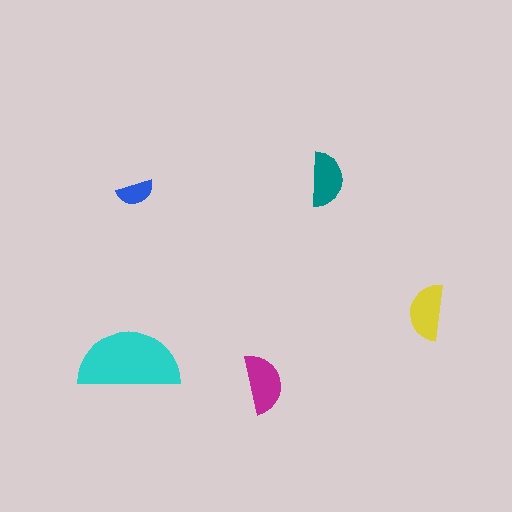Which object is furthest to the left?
The cyan semicircle is leftmost.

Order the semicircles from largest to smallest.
the cyan one, the magenta one, the yellow one, the teal one, the blue one.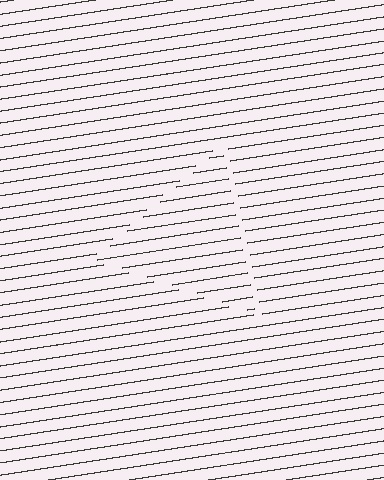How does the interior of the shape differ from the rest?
The interior of the shape contains the same grating, shifted by half a period — the contour is defined by the phase discontinuity where line-ends from the inner and outer gratings abut.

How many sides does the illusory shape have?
3 sides — the line-ends trace a triangle.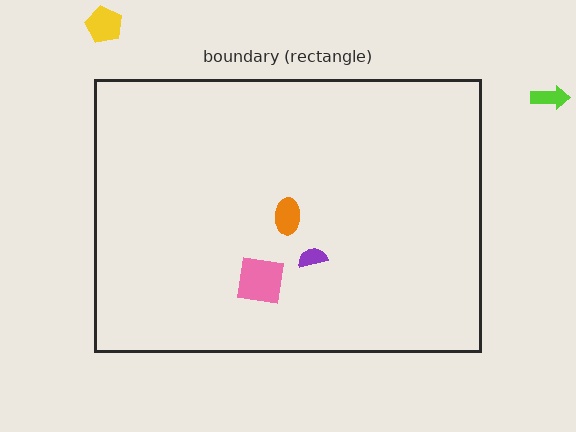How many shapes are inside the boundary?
3 inside, 2 outside.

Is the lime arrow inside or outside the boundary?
Outside.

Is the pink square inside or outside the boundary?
Inside.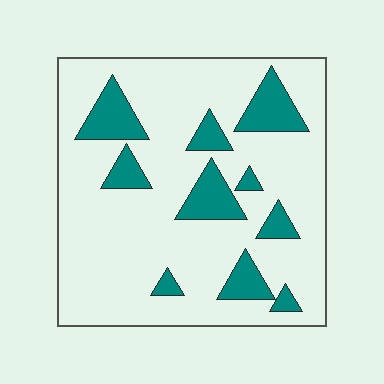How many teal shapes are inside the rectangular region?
10.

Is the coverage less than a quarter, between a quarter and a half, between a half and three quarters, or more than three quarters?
Less than a quarter.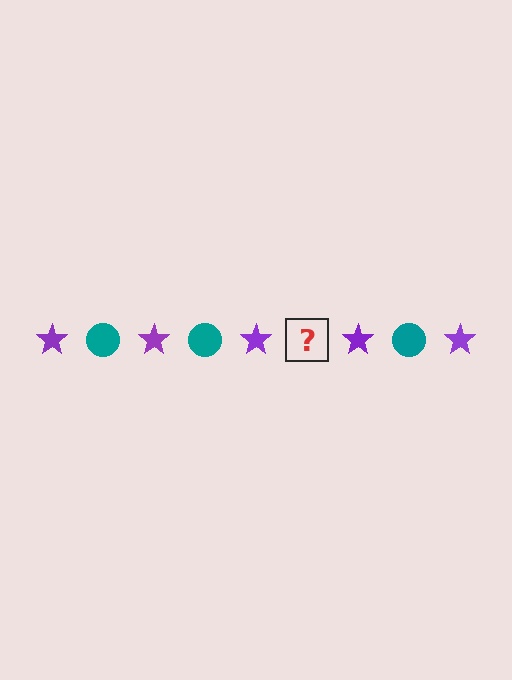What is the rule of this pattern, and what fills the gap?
The rule is that the pattern alternates between purple star and teal circle. The gap should be filled with a teal circle.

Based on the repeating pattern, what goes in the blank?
The blank should be a teal circle.